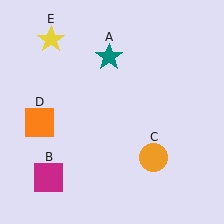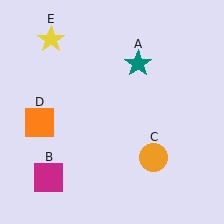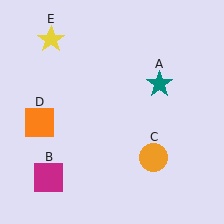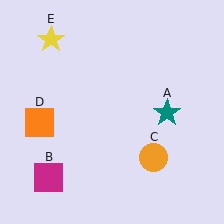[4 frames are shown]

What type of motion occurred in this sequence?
The teal star (object A) rotated clockwise around the center of the scene.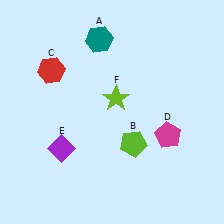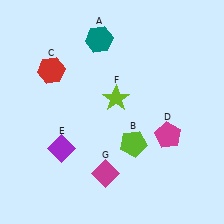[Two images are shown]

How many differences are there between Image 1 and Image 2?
There is 1 difference between the two images.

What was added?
A magenta diamond (G) was added in Image 2.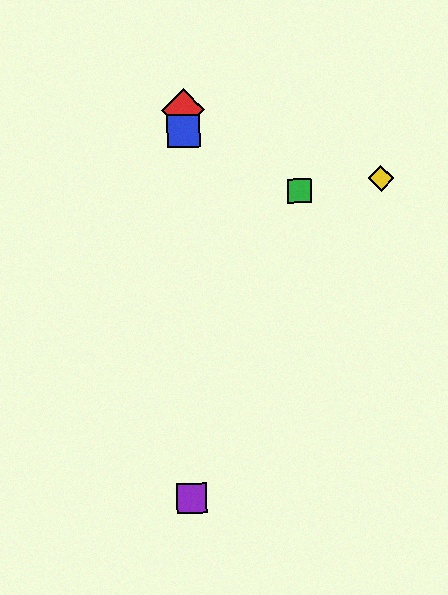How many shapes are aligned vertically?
3 shapes (the red diamond, the blue square, the purple square) are aligned vertically.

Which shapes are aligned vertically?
The red diamond, the blue square, the purple square are aligned vertically.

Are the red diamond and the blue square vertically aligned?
Yes, both are at x≈183.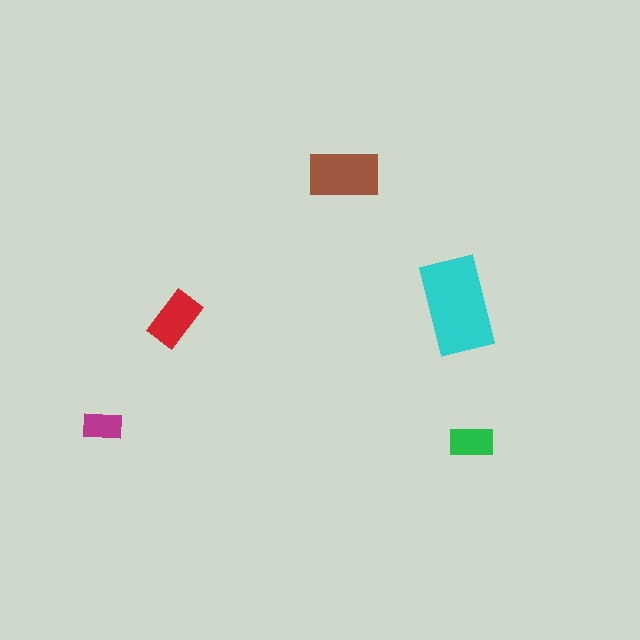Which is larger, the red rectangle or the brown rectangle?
The brown one.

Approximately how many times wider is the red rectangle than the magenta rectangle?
About 1.5 times wider.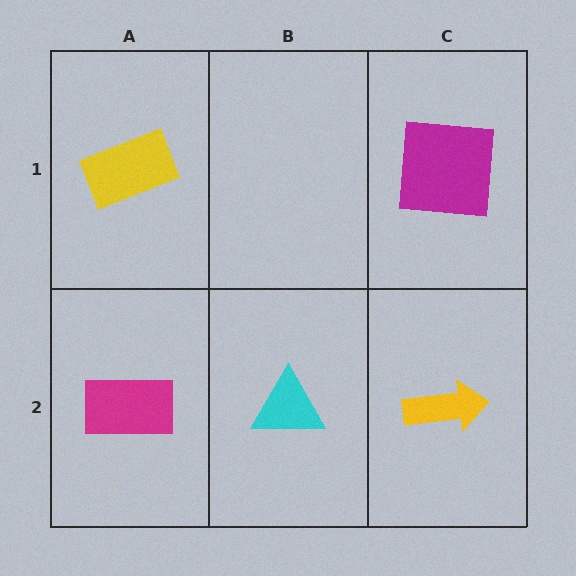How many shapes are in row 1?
2 shapes.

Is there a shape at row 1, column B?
No, that cell is empty.